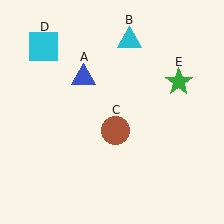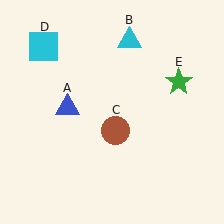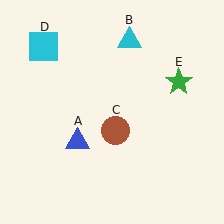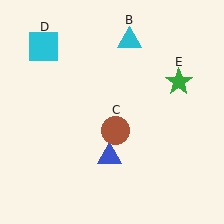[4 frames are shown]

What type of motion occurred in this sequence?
The blue triangle (object A) rotated counterclockwise around the center of the scene.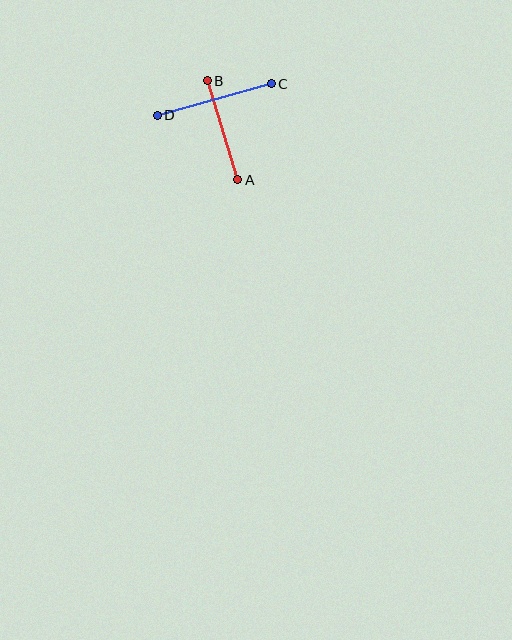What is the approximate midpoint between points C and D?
The midpoint is at approximately (214, 99) pixels.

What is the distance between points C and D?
The distance is approximately 118 pixels.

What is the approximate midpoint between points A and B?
The midpoint is at approximately (222, 130) pixels.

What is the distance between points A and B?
The distance is approximately 104 pixels.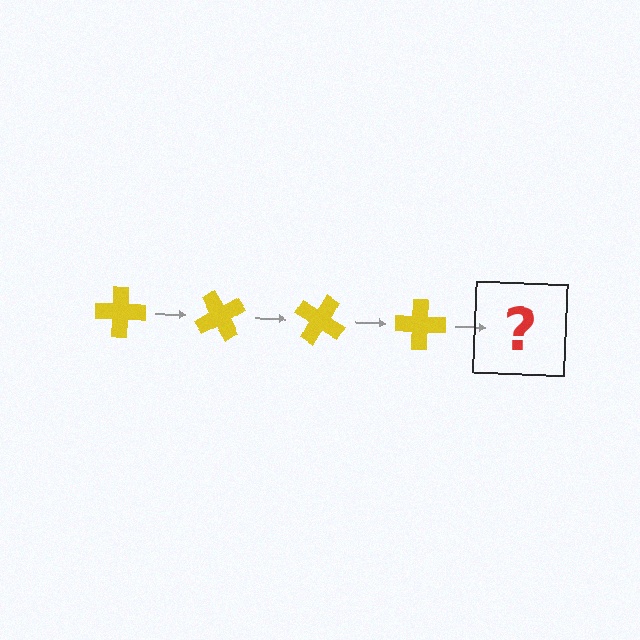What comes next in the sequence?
The next element should be a yellow cross rotated 240 degrees.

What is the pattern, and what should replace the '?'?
The pattern is that the cross rotates 60 degrees each step. The '?' should be a yellow cross rotated 240 degrees.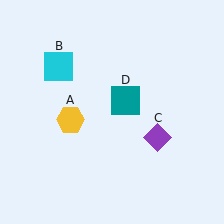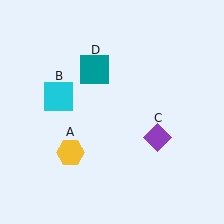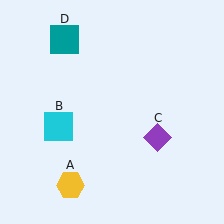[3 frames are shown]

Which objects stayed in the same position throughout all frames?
Purple diamond (object C) remained stationary.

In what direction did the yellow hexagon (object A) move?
The yellow hexagon (object A) moved down.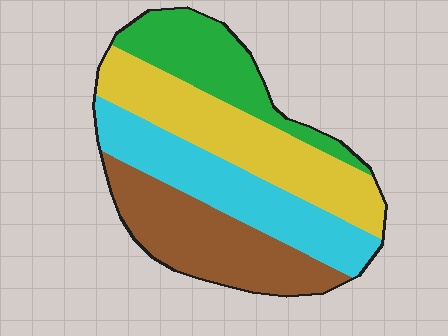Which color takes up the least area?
Green, at roughly 20%.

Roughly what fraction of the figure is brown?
Brown takes up about one quarter (1/4) of the figure.